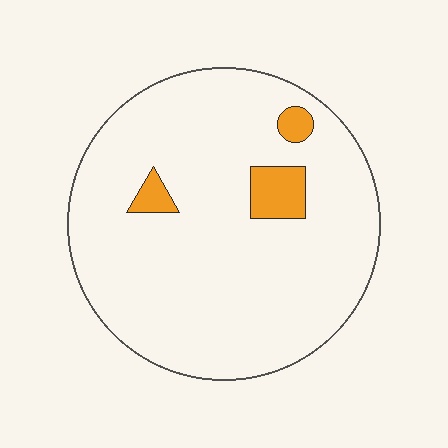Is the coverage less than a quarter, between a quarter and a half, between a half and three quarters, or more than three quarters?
Less than a quarter.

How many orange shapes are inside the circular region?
3.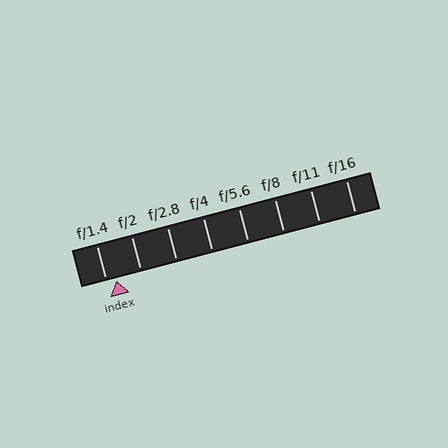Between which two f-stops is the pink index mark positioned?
The index mark is between f/1.4 and f/2.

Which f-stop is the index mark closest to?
The index mark is closest to f/1.4.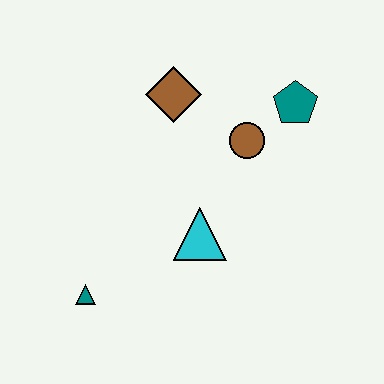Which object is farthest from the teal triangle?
The teal pentagon is farthest from the teal triangle.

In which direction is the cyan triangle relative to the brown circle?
The cyan triangle is below the brown circle.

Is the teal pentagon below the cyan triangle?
No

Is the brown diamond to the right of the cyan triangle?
No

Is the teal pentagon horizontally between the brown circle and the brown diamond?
No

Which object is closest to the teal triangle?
The cyan triangle is closest to the teal triangle.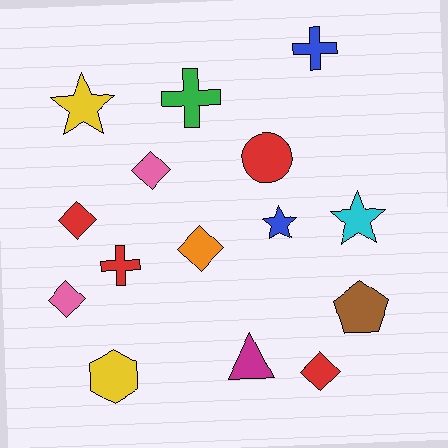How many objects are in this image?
There are 15 objects.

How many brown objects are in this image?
There is 1 brown object.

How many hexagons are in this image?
There is 1 hexagon.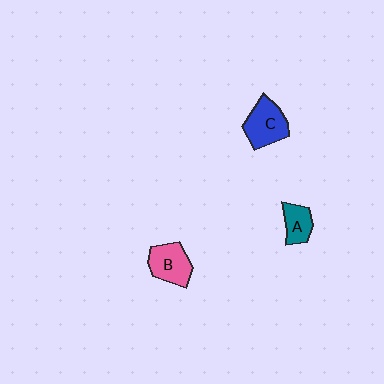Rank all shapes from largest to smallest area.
From largest to smallest: C (blue), B (pink), A (teal).